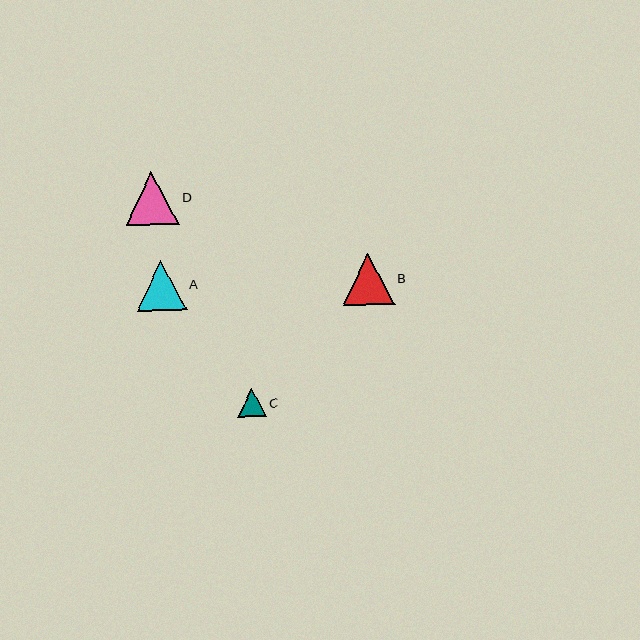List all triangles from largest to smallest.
From largest to smallest: D, B, A, C.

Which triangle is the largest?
Triangle D is the largest with a size of approximately 53 pixels.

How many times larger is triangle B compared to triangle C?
Triangle B is approximately 1.8 times the size of triangle C.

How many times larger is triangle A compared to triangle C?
Triangle A is approximately 1.7 times the size of triangle C.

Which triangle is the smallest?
Triangle C is the smallest with a size of approximately 29 pixels.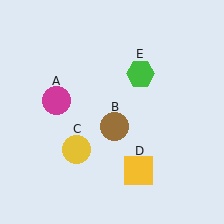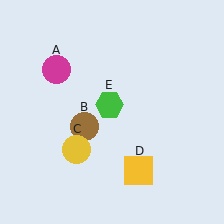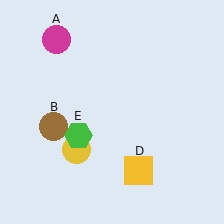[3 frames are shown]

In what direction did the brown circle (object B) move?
The brown circle (object B) moved left.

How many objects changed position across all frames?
3 objects changed position: magenta circle (object A), brown circle (object B), green hexagon (object E).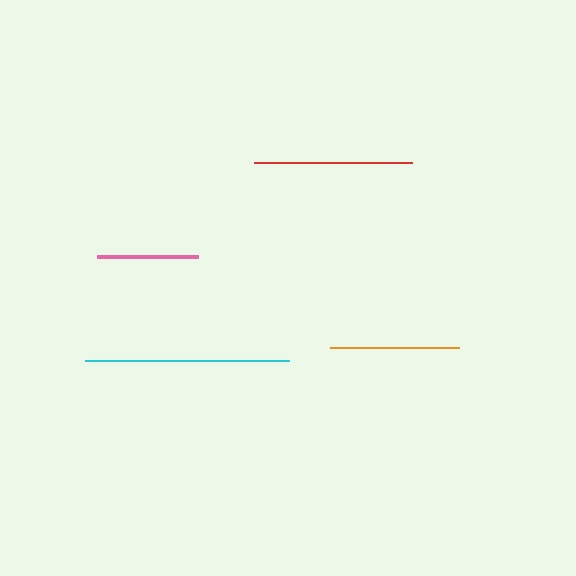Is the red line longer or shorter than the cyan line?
The cyan line is longer than the red line.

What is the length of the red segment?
The red segment is approximately 158 pixels long.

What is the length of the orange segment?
The orange segment is approximately 130 pixels long.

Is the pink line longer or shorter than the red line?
The red line is longer than the pink line.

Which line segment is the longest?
The cyan line is the longest at approximately 204 pixels.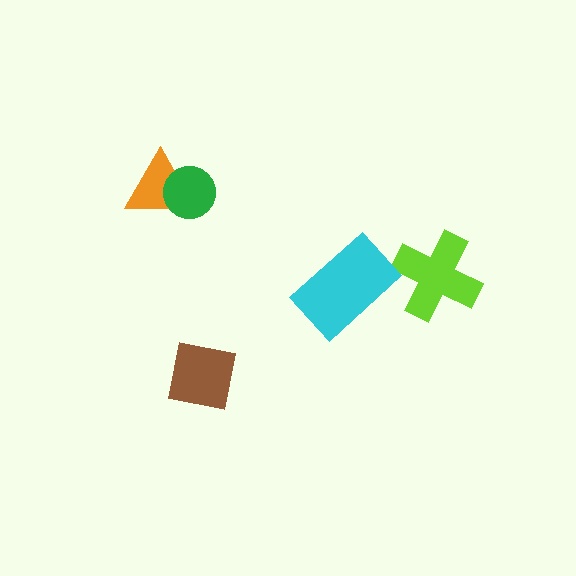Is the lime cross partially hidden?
No, no other shape covers it.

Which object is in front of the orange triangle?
The green circle is in front of the orange triangle.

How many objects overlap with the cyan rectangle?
0 objects overlap with the cyan rectangle.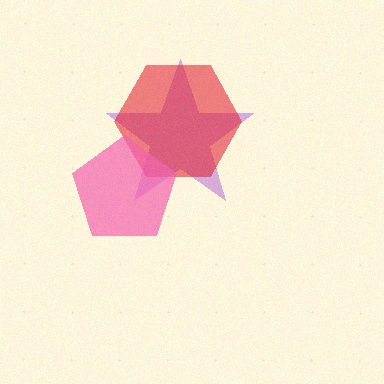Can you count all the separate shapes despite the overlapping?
Yes, there are 3 separate shapes.